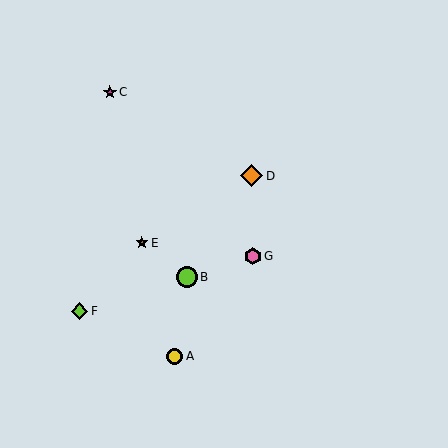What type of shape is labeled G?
Shape G is a pink hexagon.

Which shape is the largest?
The orange diamond (labeled D) is the largest.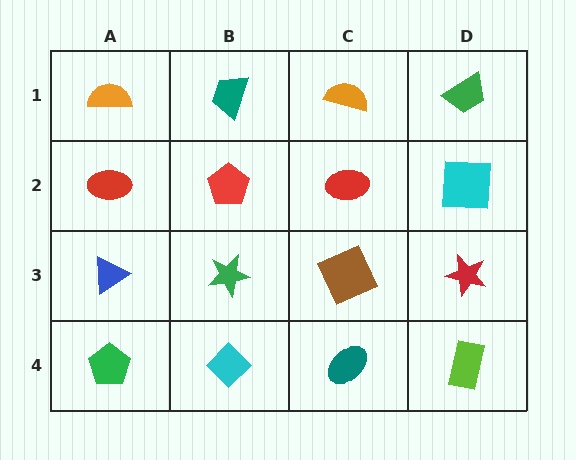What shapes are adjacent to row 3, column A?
A red ellipse (row 2, column A), a green pentagon (row 4, column A), a green star (row 3, column B).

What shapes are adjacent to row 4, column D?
A red star (row 3, column D), a teal ellipse (row 4, column C).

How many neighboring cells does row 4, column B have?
3.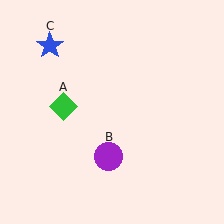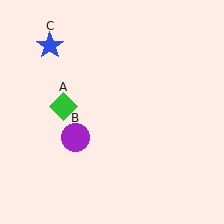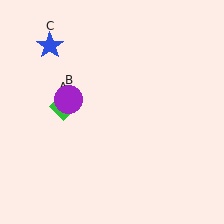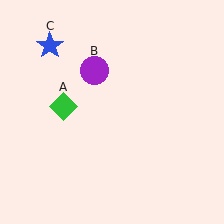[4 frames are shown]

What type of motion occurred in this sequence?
The purple circle (object B) rotated clockwise around the center of the scene.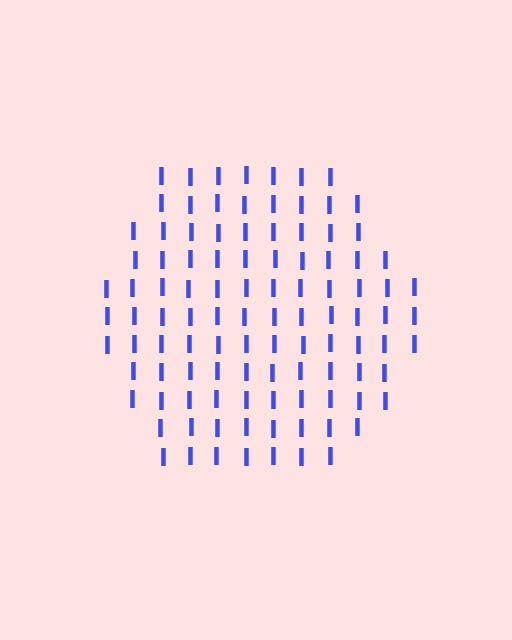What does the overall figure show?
The overall figure shows a hexagon.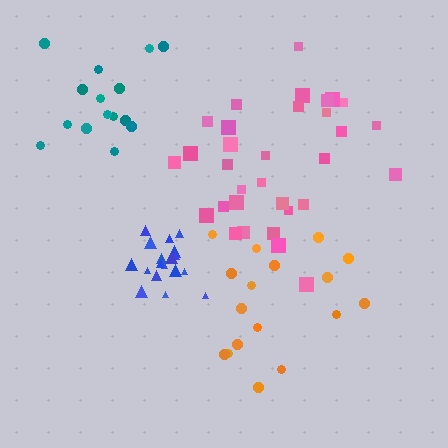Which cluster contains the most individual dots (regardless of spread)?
Pink (32).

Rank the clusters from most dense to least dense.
blue, teal, pink, orange.